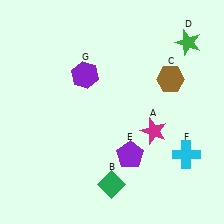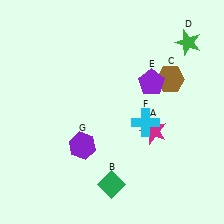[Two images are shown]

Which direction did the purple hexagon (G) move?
The purple hexagon (G) moved down.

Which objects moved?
The objects that moved are: the purple pentagon (E), the cyan cross (F), the purple hexagon (G).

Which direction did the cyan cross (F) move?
The cyan cross (F) moved left.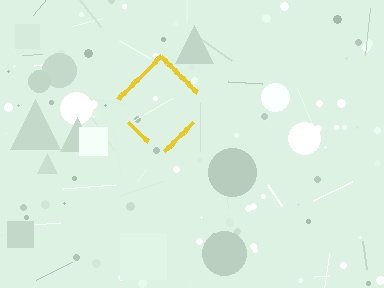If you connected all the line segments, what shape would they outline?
They would outline a diamond.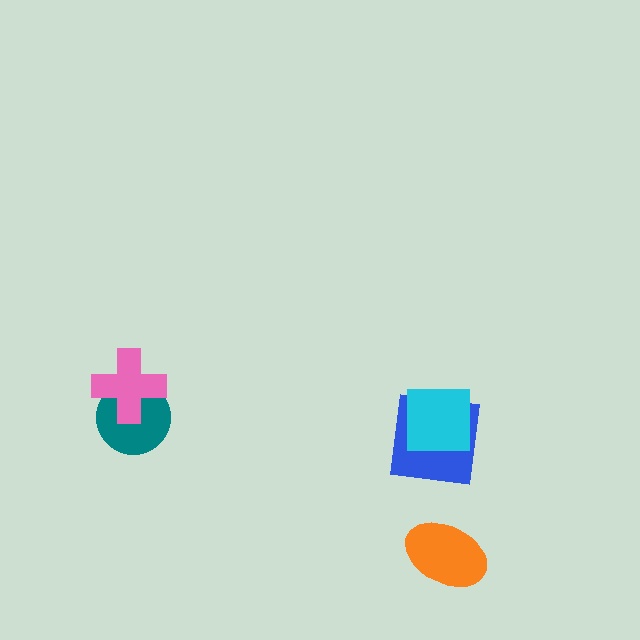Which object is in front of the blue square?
The cyan square is in front of the blue square.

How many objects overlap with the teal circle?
1 object overlaps with the teal circle.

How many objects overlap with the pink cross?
1 object overlaps with the pink cross.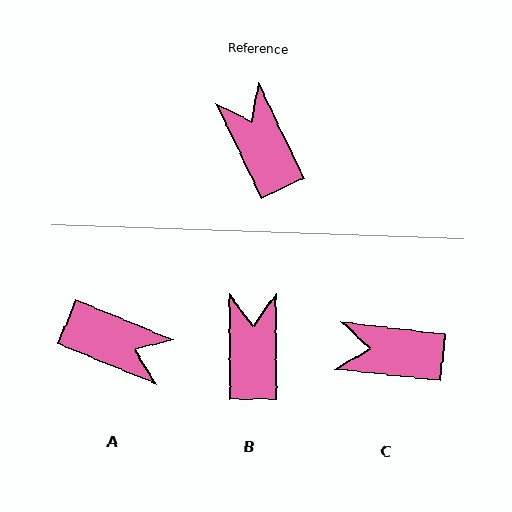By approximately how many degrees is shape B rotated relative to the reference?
Approximately 26 degrees clockwise.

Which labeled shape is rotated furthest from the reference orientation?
A, about 138 degrees away.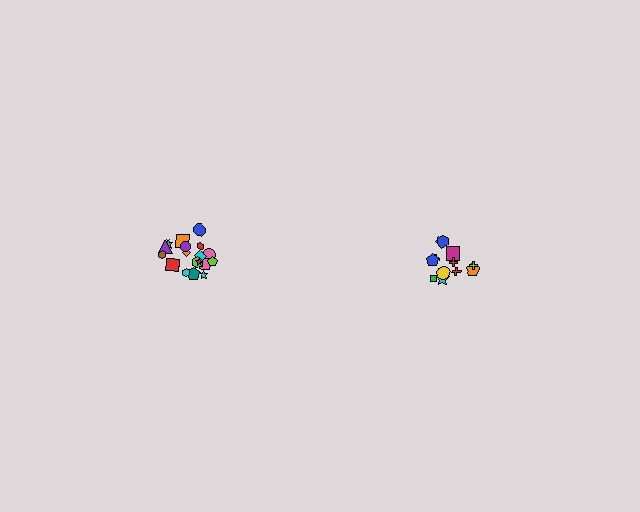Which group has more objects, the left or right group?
The left group.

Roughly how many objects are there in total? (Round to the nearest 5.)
Roughly 30 objects in total.